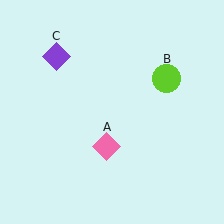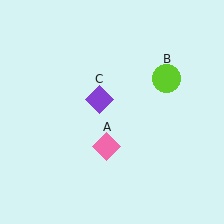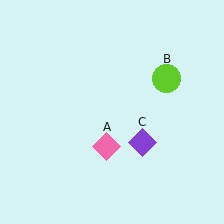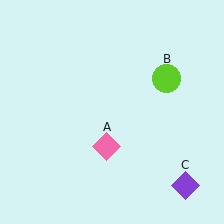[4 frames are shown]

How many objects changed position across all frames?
1 object changed position: purple diamond (object C).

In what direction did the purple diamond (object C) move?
The purple diamond (object C) moved down and to the right.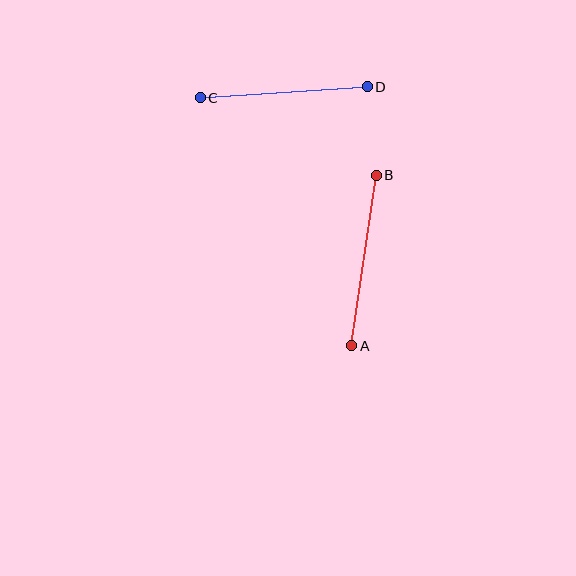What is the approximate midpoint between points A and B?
The midpoint is at approximately (364, 260) pixels.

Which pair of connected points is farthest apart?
Points A and B are farthest apart.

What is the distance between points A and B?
The distance is approximately 172 pixels.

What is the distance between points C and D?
The distance is approximately 167 pixels.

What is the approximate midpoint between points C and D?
The midpoint is at approximately (284, 92) pixels.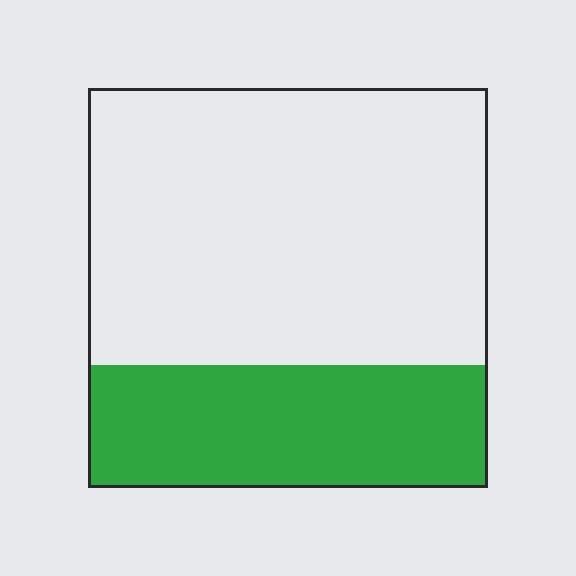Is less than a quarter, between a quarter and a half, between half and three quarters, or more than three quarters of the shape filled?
Between a quarter and a half.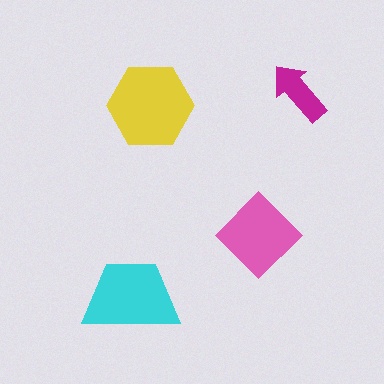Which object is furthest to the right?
The magenta arrow is rightmost.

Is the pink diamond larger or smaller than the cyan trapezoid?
Smaller.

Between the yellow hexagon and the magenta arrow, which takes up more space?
The yellow hexagon.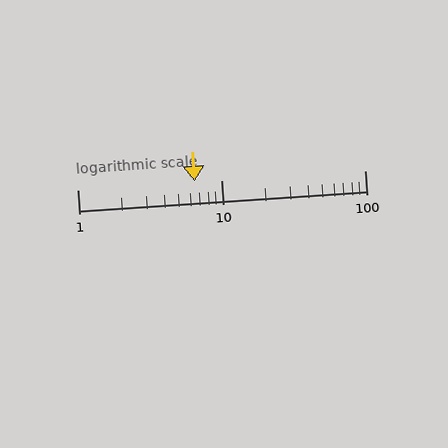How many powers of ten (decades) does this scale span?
The scale spans 2 decades, from 1 to 100.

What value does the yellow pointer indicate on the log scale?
The pointer indicates approximately 6.5.